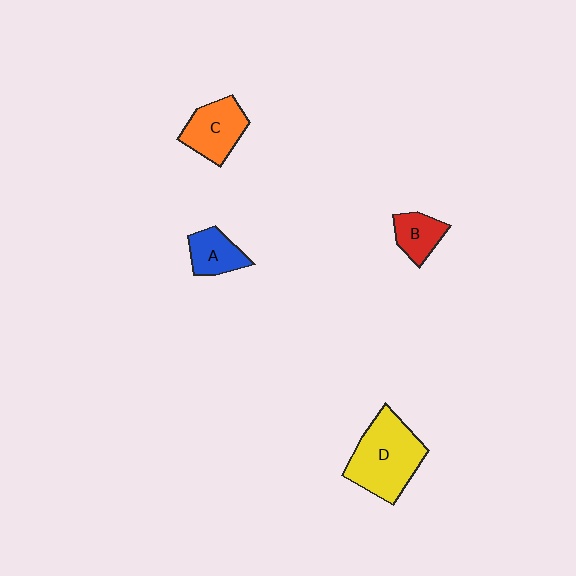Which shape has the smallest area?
Shape B (red).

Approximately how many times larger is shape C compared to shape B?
Approximately 1.5 times.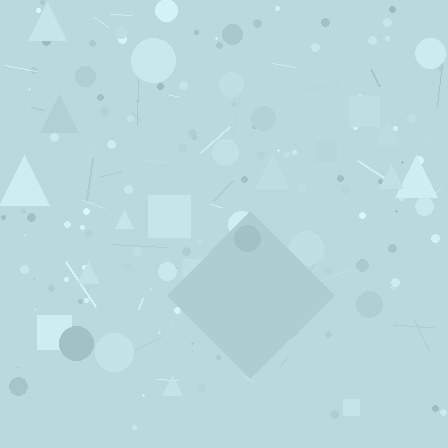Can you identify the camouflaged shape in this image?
The camouflaged shape is a diamond.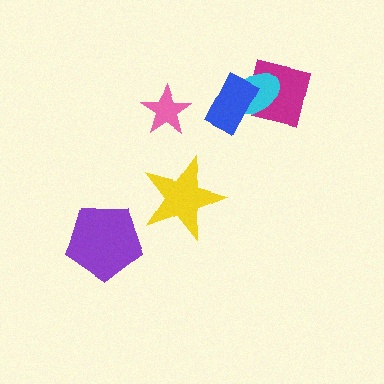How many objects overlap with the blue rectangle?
2 objects overlap with the blue rectangle.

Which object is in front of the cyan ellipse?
The blue rectangle is in front of the cyan ellipse.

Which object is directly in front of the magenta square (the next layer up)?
The cyan ellipse is directly in front of the magenta square.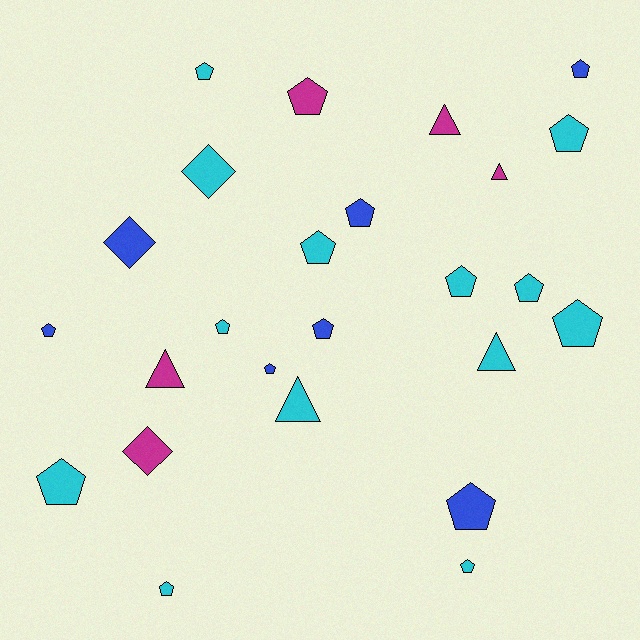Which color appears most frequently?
Cyan, with 13 objects.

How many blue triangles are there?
There are no blue triangles.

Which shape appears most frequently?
Pentagon, with 17 objects.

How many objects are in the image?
There are 25 objects.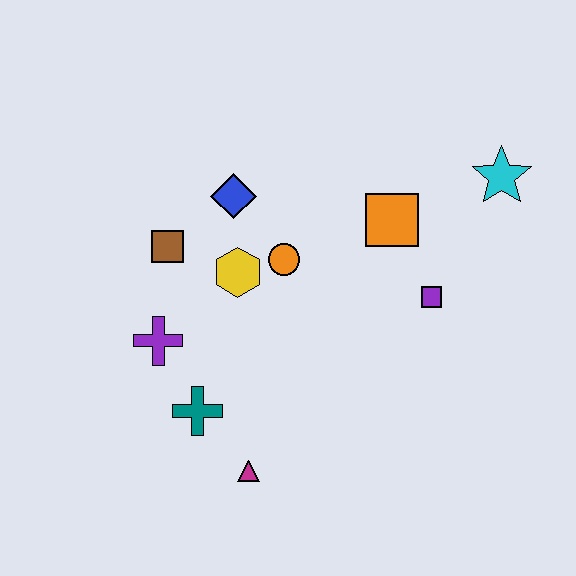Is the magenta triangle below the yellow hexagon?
Yes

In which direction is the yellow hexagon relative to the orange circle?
The yellow hexagon is to the left of the orange circle.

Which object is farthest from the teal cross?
The cyan star is farthest from the teal cross.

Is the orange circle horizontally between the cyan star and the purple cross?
Yes